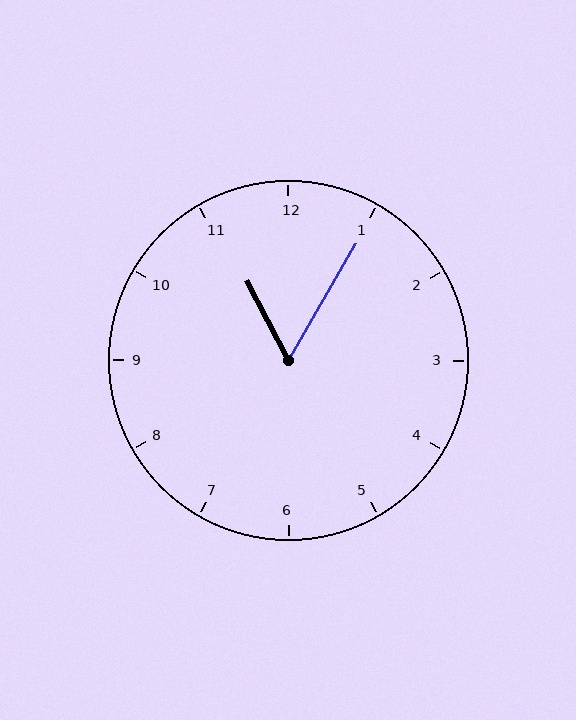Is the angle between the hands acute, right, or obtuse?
It is acute.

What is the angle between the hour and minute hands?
Approximately 58 degrees.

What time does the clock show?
11:05.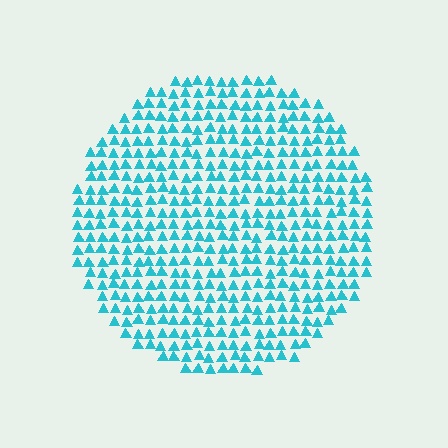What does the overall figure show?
The overall figure shows a circle.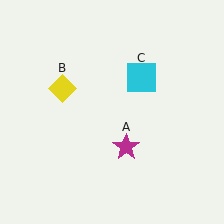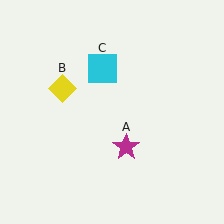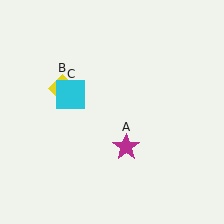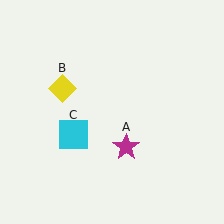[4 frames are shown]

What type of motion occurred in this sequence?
The cyan square (object C) rotated counterclockwise around the center of the scene.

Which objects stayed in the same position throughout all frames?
Magenta star (object A) and yellow diamond (object B) remained stationary.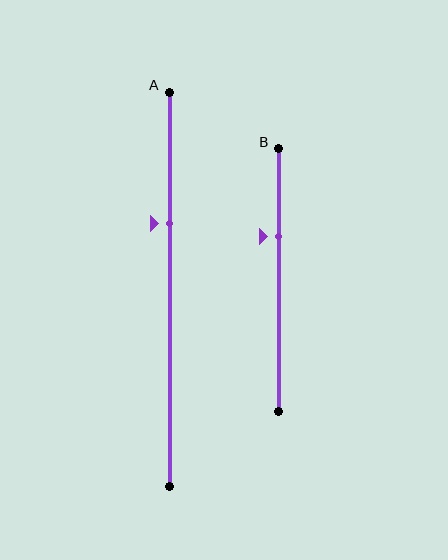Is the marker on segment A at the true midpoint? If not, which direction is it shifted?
No, the marker on segment A is shifted upward by about 17% of the segment length.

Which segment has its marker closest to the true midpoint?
Segment B has its marker closest to the true midpoint.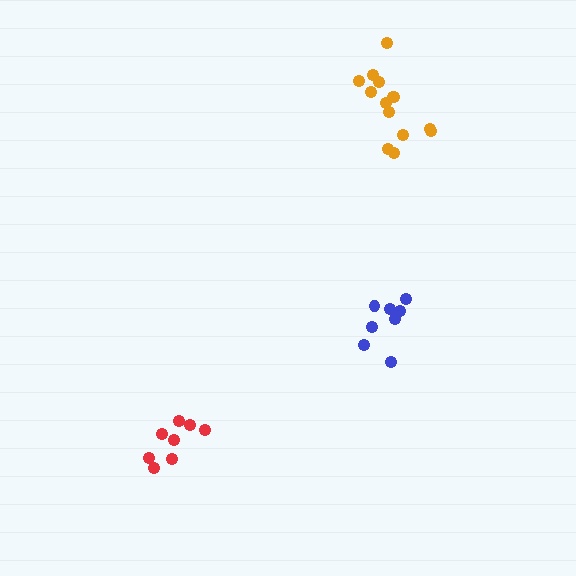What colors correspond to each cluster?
The clusters are colored: blue, red, orange.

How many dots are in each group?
Group 1: 8 dots, Group 2: 8 dots, Group 3: 14 dots (30 total).